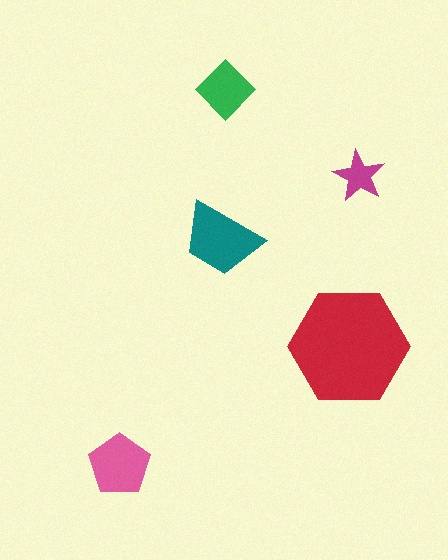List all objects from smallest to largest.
The magenta star, the green diamond, the pink pentagon, the teal trapezoid, the red hexagon.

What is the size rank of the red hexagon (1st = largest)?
1st.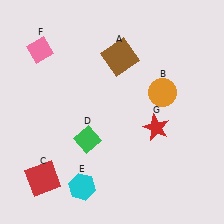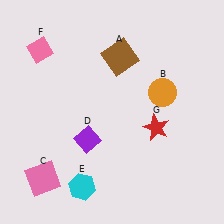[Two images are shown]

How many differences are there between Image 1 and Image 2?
There are 2 differences between the two images.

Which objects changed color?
C changed from red to pink. D changed from green to purple.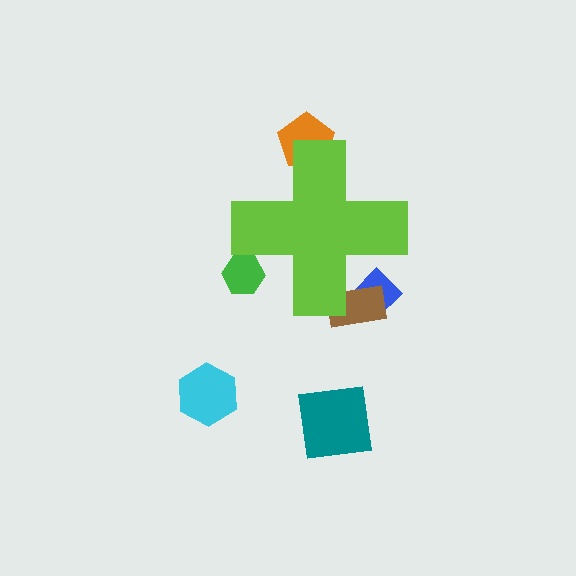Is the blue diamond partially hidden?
Yes, the blue diamond is partially hidden behind the lime cross.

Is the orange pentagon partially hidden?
Yes, the orange pentagon is partially hidden behind the lime cross.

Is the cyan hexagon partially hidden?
No, the cyan hexagon is fully visible.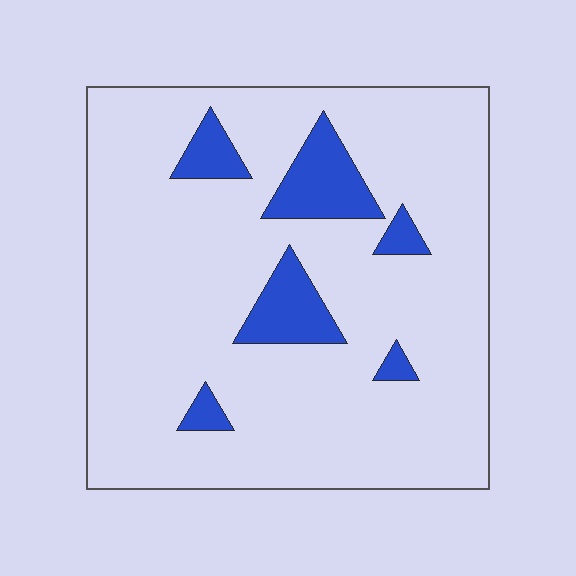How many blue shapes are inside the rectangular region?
6.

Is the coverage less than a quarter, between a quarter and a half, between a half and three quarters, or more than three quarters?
Less than a quarter.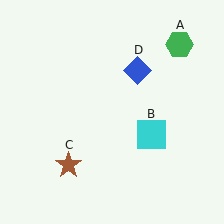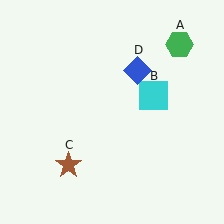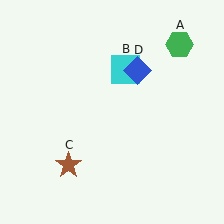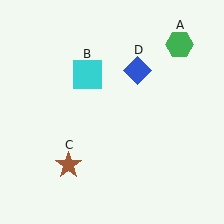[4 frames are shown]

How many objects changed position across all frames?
1 object changed position: cyan square (object B).